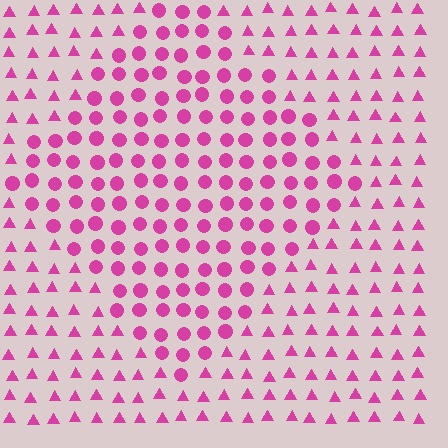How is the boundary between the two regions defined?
The boundary is defined by a change in element shape: circles inside vs. triangles outside. All elements share the same color and spacing.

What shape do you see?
I see a diamond.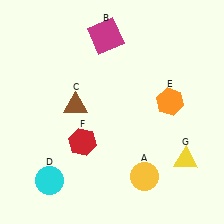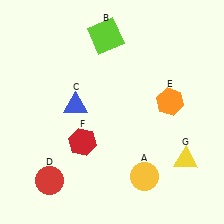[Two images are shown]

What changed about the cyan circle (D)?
In Image 1, D is cyan. In Image 2, it changed to red.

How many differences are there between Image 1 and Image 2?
There are 3 differences between the two images.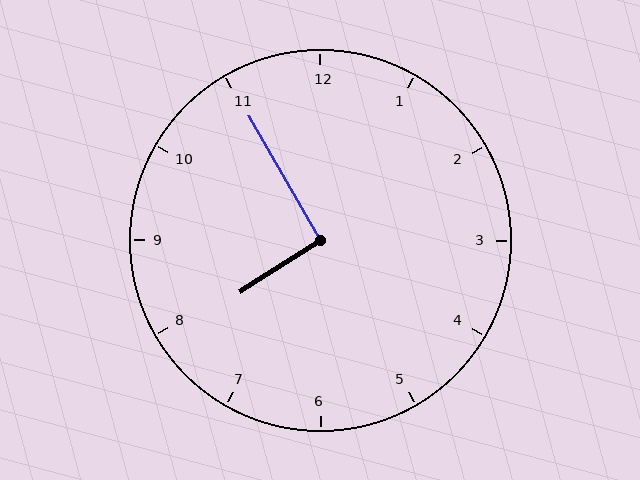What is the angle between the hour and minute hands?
Approximately 92 degrees.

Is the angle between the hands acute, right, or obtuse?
It is right.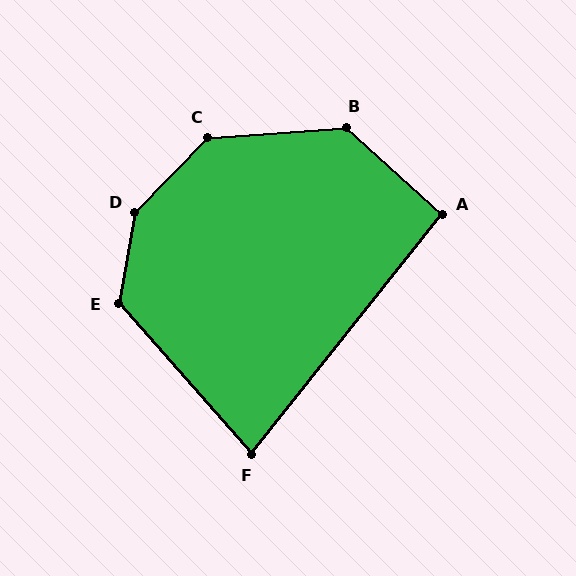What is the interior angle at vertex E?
Approximately 128 degrees (obtuse).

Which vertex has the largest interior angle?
D, at approximately 147 degrees.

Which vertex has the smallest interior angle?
F, at approximately 80 degrees.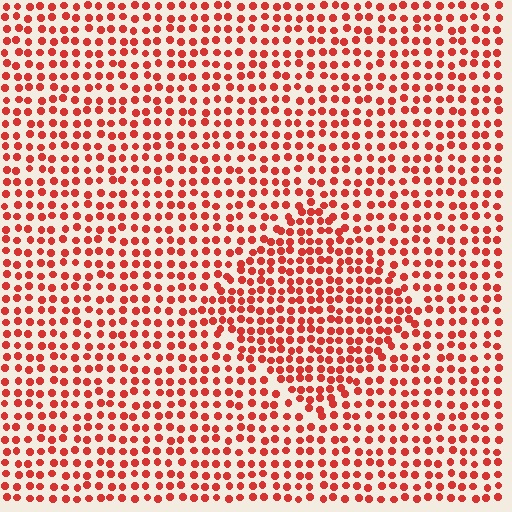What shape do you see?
I see a diamond.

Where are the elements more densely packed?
The elements are more densely packed inside the diamond boundary.